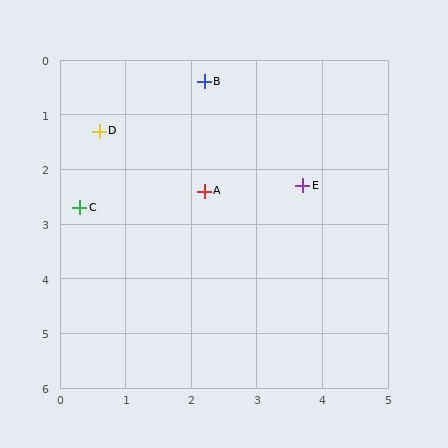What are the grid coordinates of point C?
Point C is at approximately (0.3, 2.7).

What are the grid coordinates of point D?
Point D is at approximately (0.6, 1.3).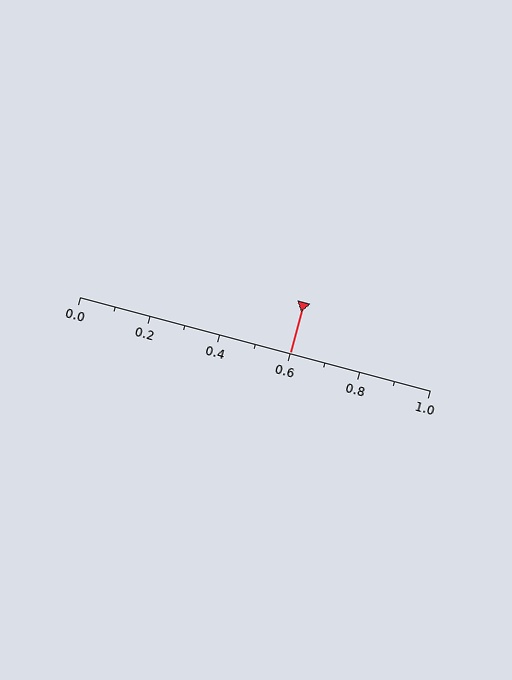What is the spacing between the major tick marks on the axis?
The major ticks are spaced 0.2 apart.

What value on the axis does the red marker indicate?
The marker indicates approximately 0.6.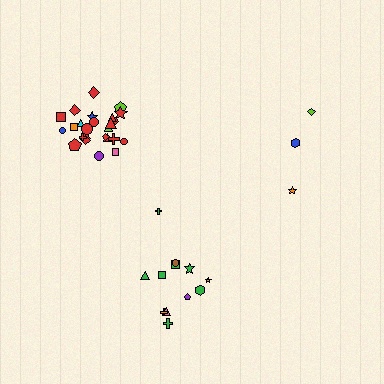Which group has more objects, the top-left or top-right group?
The top-left group.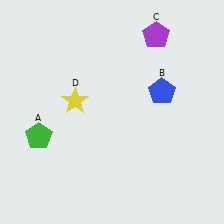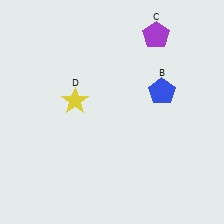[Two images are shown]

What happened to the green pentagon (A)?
The green pentagon (A) was removed in Image 2. It was in the bottom-left area of Image 1.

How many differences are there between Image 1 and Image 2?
There is 1 difference between the two images.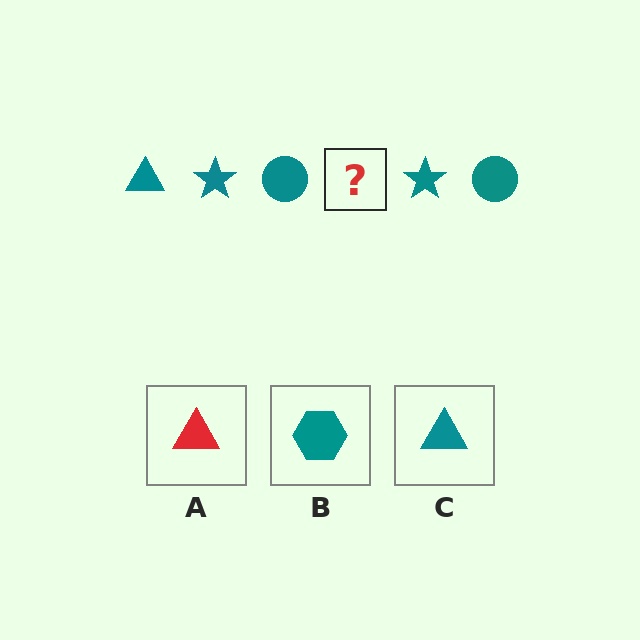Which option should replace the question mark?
Option C.